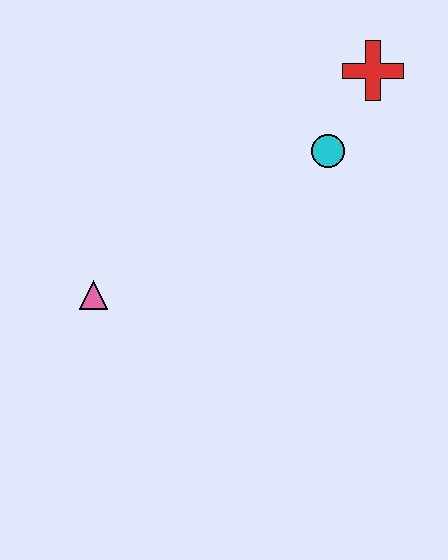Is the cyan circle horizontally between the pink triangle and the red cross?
Yes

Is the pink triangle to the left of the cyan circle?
Yes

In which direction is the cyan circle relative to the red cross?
The cyan circle is below the red cross.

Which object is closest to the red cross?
The cyan circle is closest to the red cross.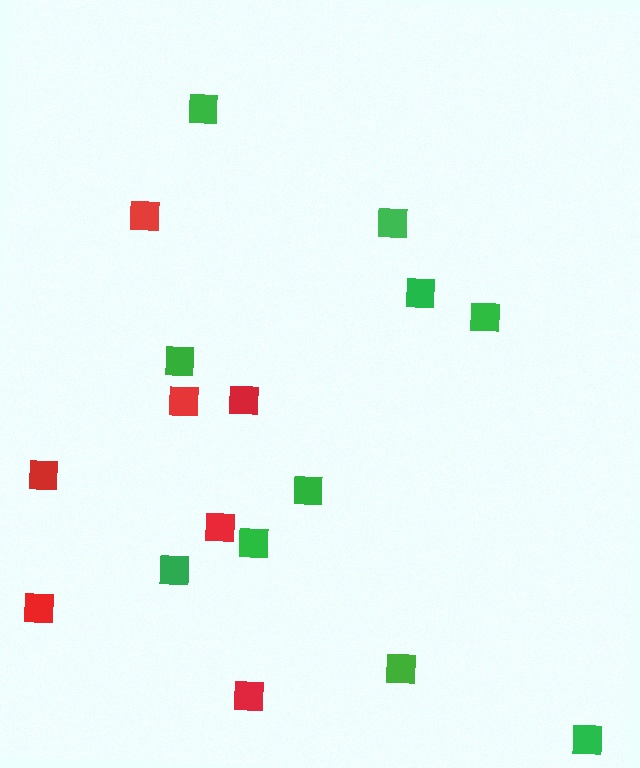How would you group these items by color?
There are 2 groups: one group of red squares (7) and one group of green squares (10).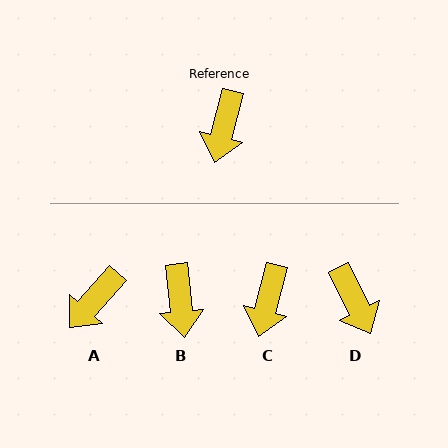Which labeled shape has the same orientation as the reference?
C.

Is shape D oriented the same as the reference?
No, it is off by about 40 degrees.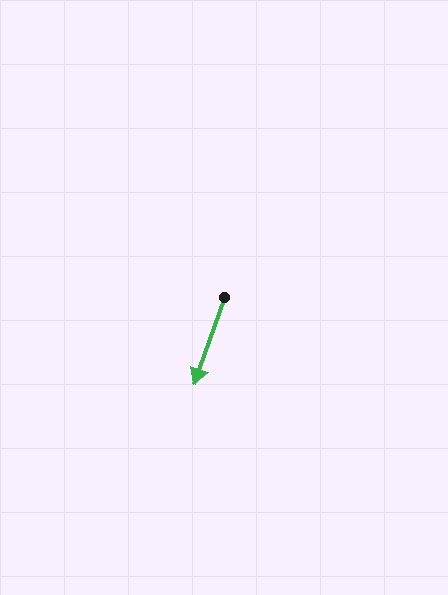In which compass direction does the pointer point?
South.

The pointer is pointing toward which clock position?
Roughly 7 o'clock.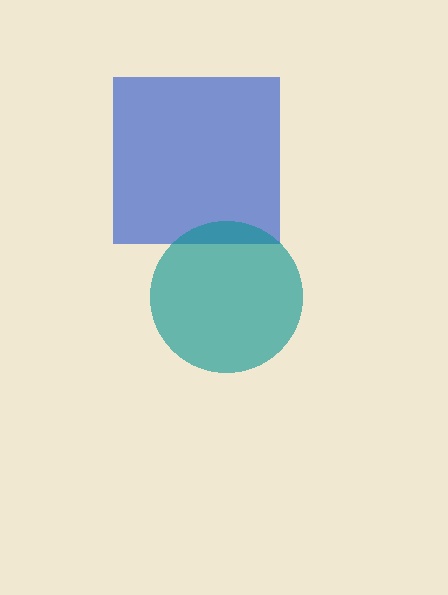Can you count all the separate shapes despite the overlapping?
Yes, there are 2 separate shapes.